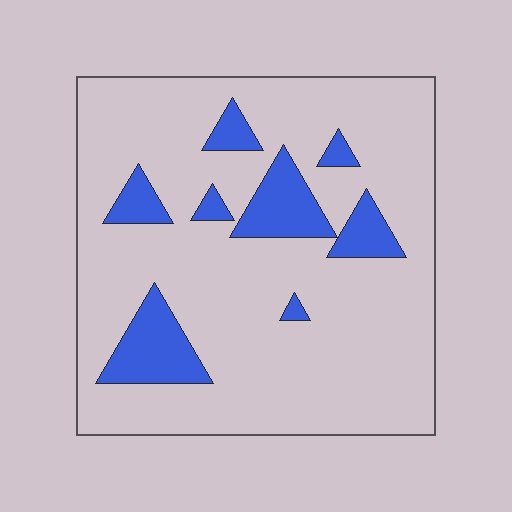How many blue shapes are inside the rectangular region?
8.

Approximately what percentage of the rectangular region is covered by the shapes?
Approximately 15%.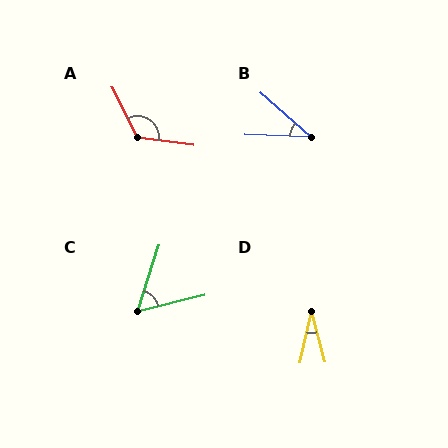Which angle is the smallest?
D, at approximately 27 degrees.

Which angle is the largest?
A, at approximately 124 degrees.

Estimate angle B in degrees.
Approximately 40 degrees.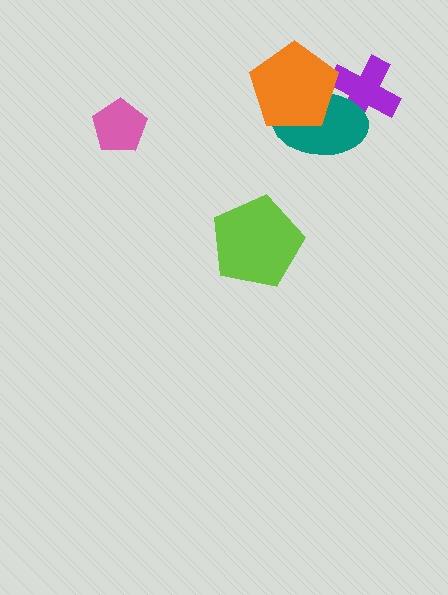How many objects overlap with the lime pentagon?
0 objects overlap with the lime pentagon.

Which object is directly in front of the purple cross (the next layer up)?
The teal ellipse is directly in front of the purple cross.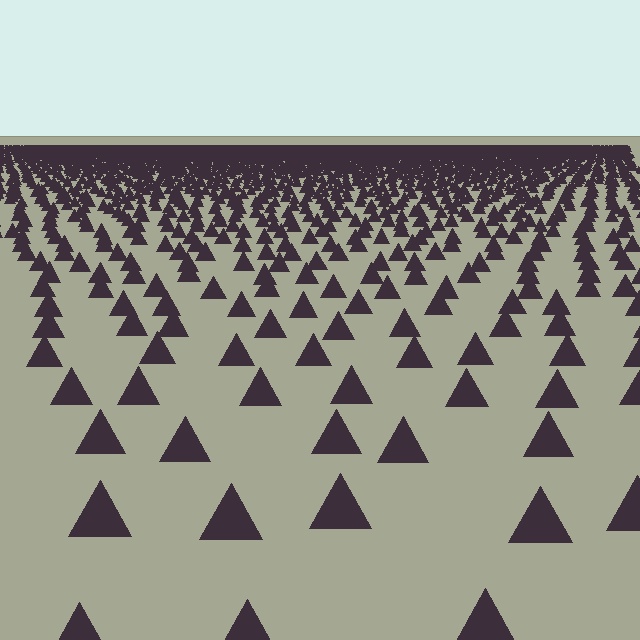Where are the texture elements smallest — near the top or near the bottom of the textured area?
Near the top.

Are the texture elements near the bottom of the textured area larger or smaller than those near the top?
Larger. Near the bottom, elements are closer to the viewer and appear at a bigger on-screen size.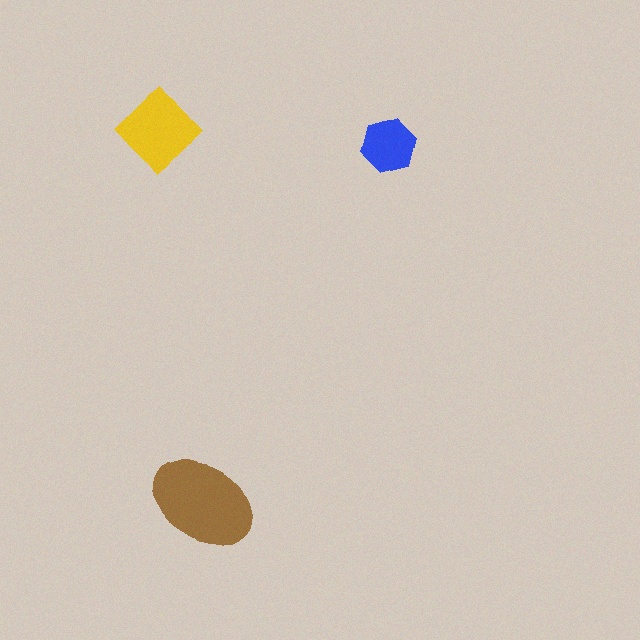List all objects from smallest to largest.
The blue hexagon, the yellow diamond, the brown ellipse.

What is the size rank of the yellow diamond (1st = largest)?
2nd.